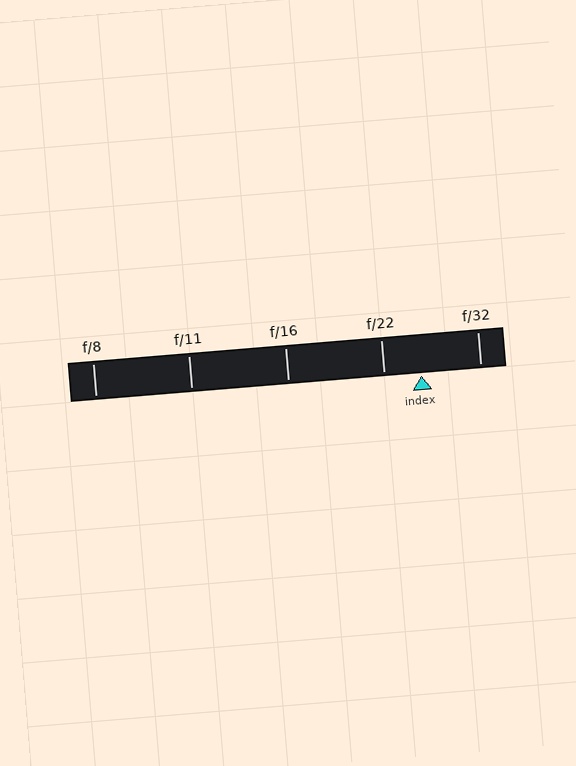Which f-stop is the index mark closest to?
The index mark is closest to f/22.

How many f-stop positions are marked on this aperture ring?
There are 5 f-stop positions marked.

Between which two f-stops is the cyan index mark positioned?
The index mark is between f/22 and f/32.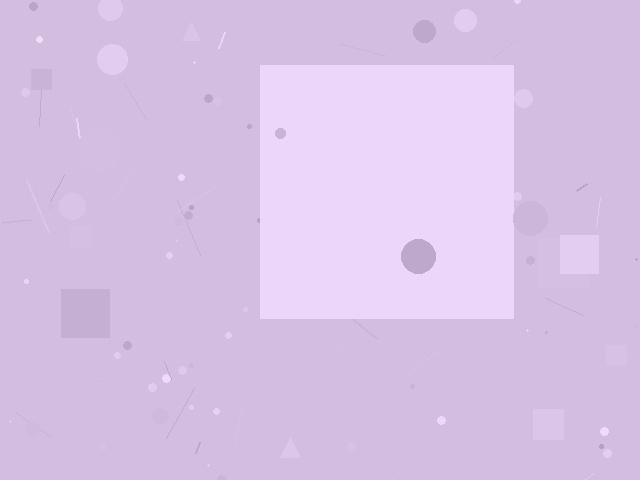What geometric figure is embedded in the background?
A square is embedded in the background.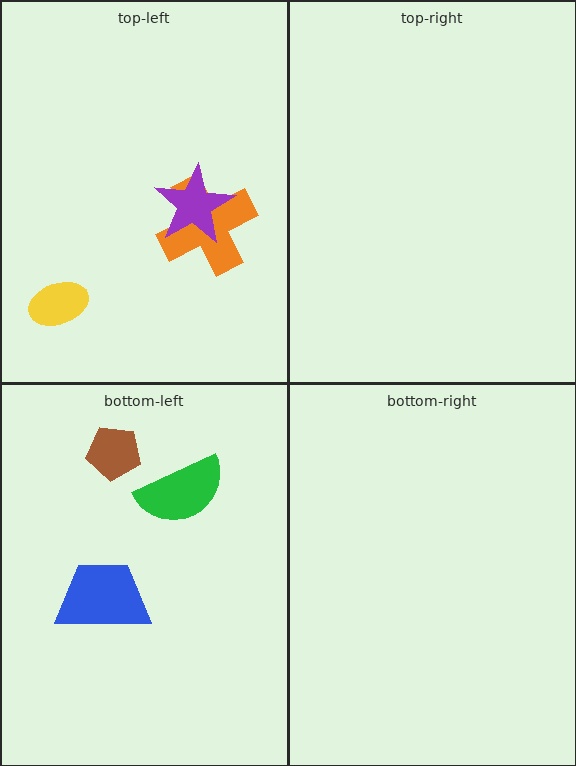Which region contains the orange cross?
The top-left region.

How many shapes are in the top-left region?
3.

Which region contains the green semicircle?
The bottom-left region.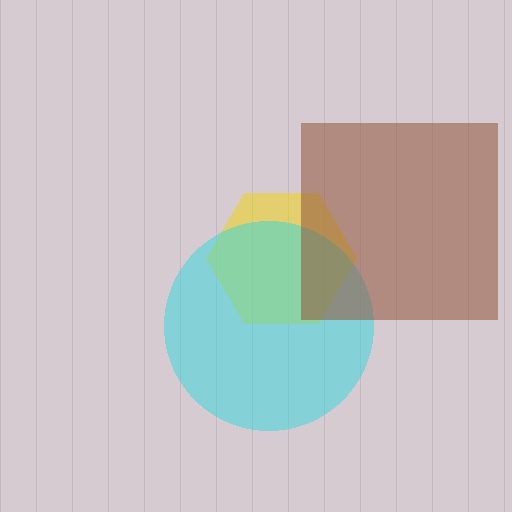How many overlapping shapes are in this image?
There are 3 overlapping shapes in the image.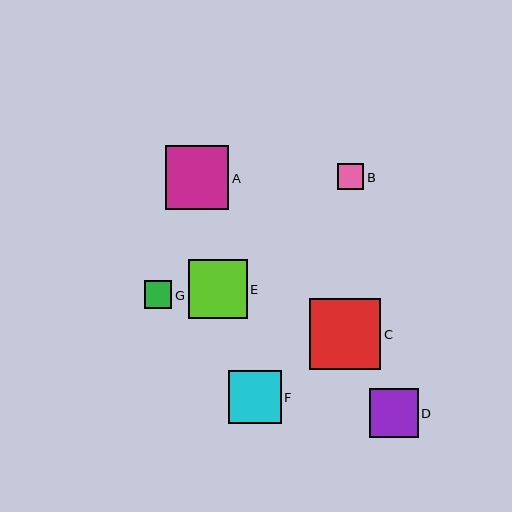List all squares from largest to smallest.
From largest to smallest: C, A, E, F, D, G, B.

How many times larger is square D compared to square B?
Square D is approximately 1.8 times the size of square B.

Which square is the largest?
Square C is the largest with a size of approximately 71 pixels.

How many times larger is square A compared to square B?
Square A is approximately 2.4 times the size of square B.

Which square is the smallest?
Square B is the smallest with a size of approximately 26 pixels.